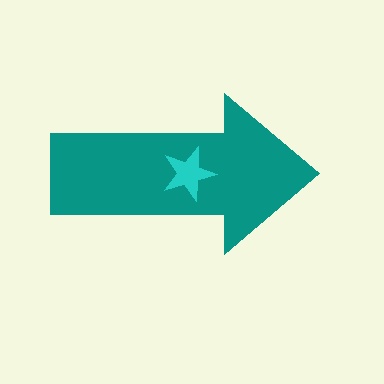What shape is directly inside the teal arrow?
The cyan star.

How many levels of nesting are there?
2.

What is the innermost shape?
The cyan star.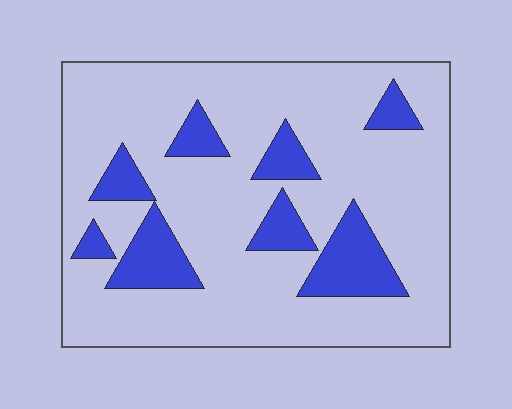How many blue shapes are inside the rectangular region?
8.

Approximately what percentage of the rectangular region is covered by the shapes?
Approximately 20%.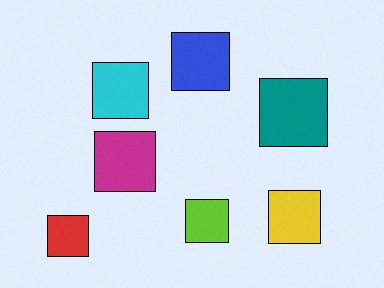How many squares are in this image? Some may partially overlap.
There are 7 squares.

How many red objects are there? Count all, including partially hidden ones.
There is 1 red object.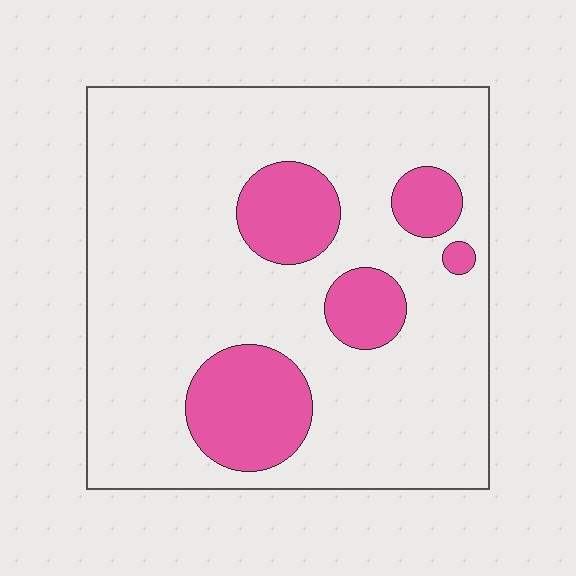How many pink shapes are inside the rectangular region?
5.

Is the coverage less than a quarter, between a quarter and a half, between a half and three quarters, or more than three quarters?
Less than a quarter.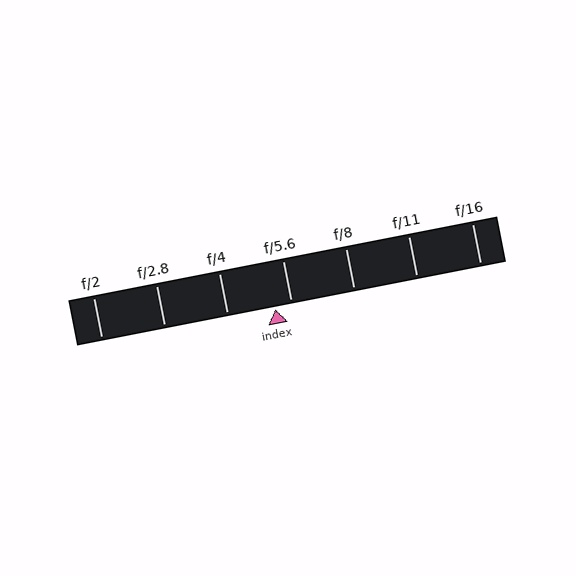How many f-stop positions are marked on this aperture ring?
There are 7 f-stop positions marked.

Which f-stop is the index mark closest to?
The index mark is closest to f/5.6.